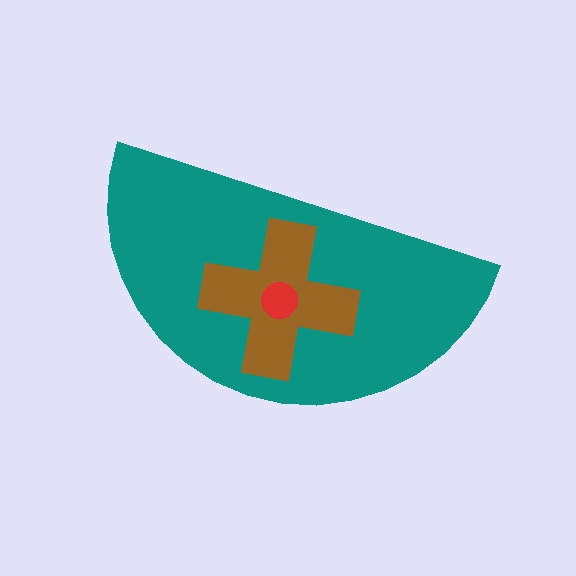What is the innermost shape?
The red circle.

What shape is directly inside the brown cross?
The red circle.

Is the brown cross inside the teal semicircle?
Yes.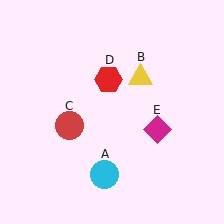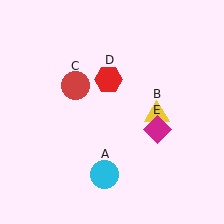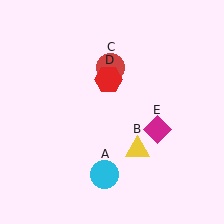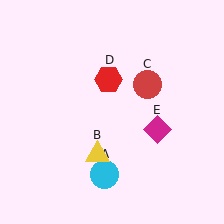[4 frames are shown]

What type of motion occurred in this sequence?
The yellow triangle (object B), red circle (object C) rotated clockwise around the center of the scene.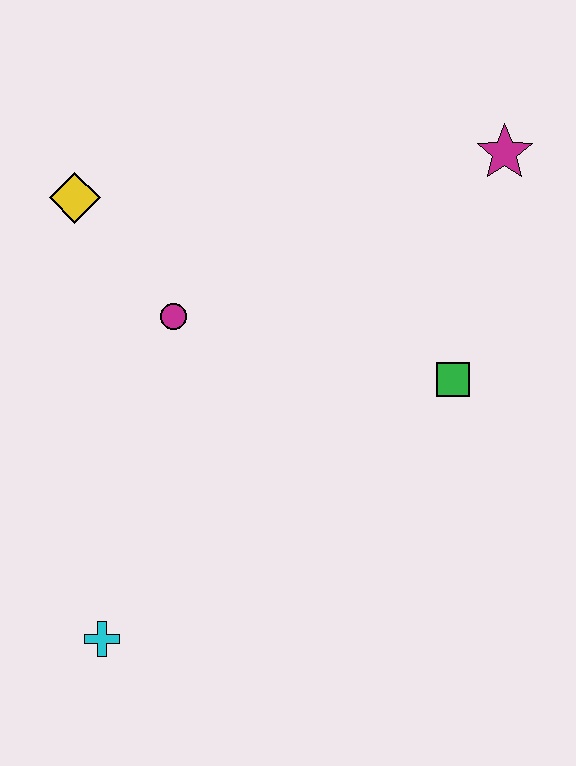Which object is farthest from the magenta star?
The cyan cross is farthest from the magenta star.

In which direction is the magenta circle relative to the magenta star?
The magenta circle is to the left of the magenta star.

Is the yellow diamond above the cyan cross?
Yes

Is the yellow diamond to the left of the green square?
Yes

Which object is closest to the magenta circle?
The yellow diamond is closest to the magenta circle.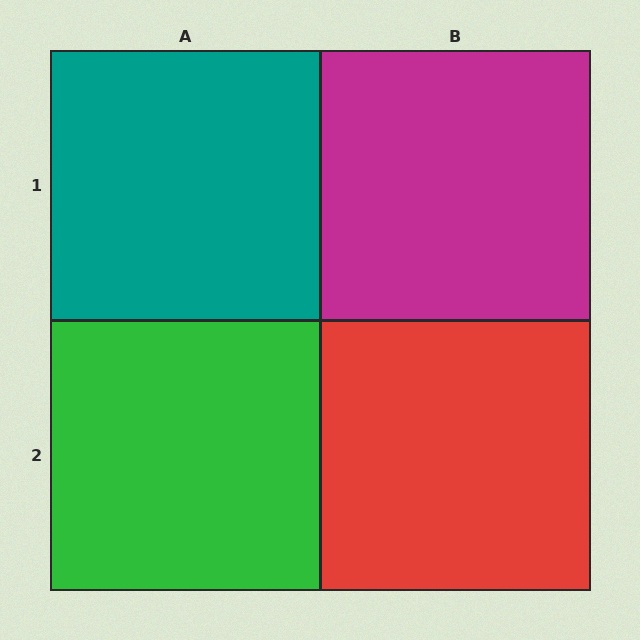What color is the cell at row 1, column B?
Magenta.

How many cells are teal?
1 cell is teal.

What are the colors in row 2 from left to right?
Green, red.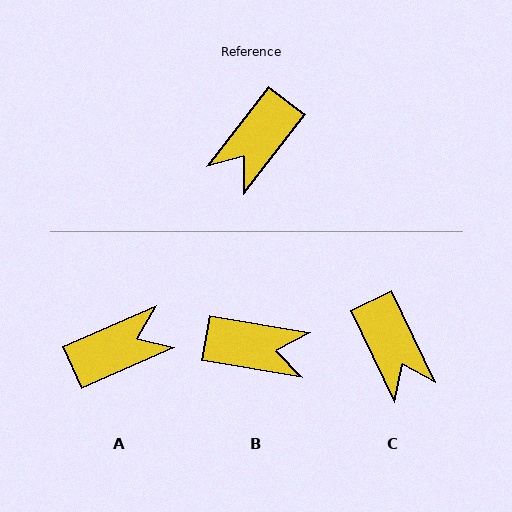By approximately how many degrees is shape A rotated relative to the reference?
Approximately 151 degrees counter-clockwise.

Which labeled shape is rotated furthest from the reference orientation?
A, about 151 degrees away.